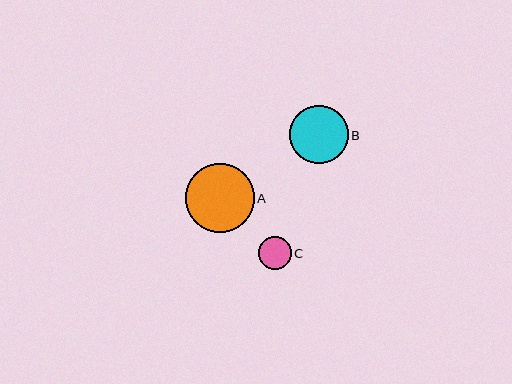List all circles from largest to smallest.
From largest to smallest: A, B, C.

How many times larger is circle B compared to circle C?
Circle B is approximately 1.8 times the size of circle C.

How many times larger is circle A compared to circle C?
Circle A is approximately 2.1 times the size of circle C.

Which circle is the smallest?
Circle C is the smallest with a size of approximately 33 pixels.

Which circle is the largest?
Circle A is the largest with a size of approximately 69 pixels.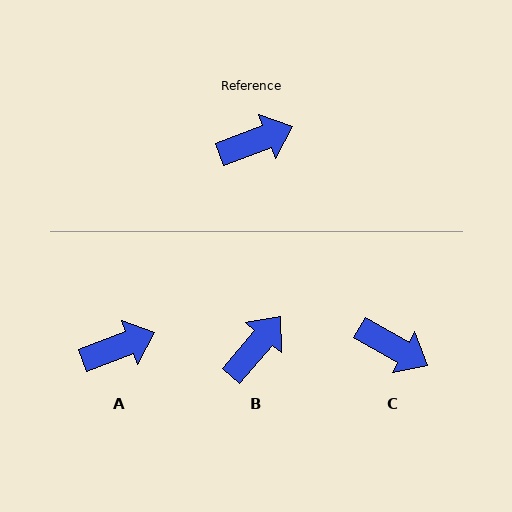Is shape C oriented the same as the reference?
No, it is off by about 50 degrees.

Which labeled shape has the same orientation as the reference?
A.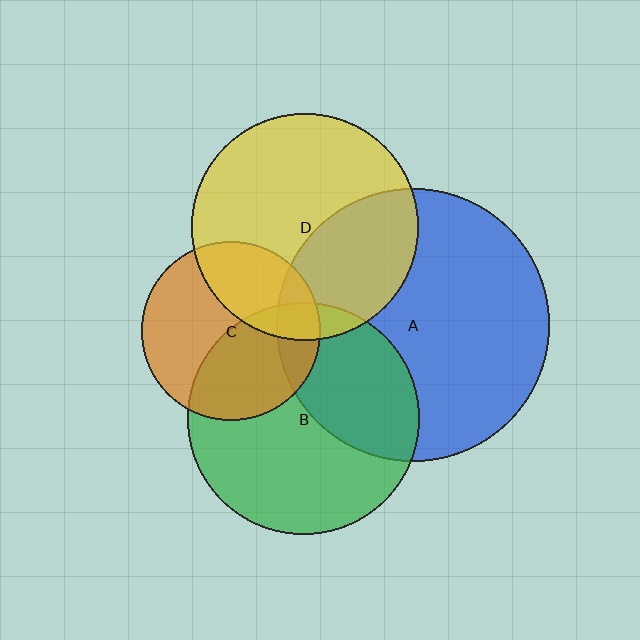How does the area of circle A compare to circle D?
Approximately 1.4 times.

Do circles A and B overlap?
Yes.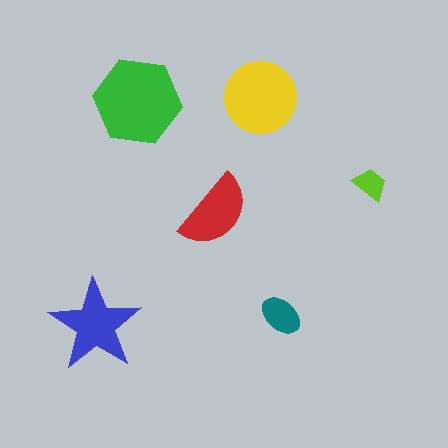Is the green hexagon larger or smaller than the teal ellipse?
Larger.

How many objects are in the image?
There are 6 objects in the image.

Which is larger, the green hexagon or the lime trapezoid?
The green hexagon.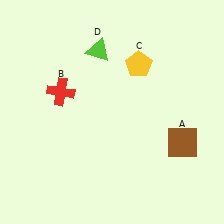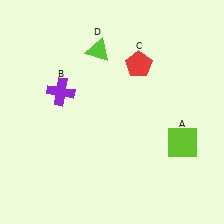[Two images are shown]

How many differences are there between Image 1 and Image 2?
There are 3 differences between the two images.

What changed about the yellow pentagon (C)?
In Image 1, C is yellow. In Image 2, it changed to red.